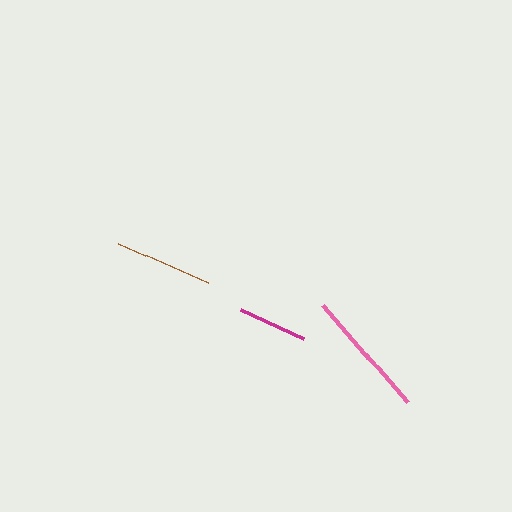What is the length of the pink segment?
The pink segment is approximately 129 pixels long.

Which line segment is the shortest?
The magenta line is the shortest at approximately 69 pixels.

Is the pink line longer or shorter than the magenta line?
The pink line is longer than the magenta line.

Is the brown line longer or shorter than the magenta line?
The brown line is longer than the magenta line.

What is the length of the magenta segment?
The magenta segment is approximately 69 pixels long.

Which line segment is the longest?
The pink line is the longest at approximately 129 pixels.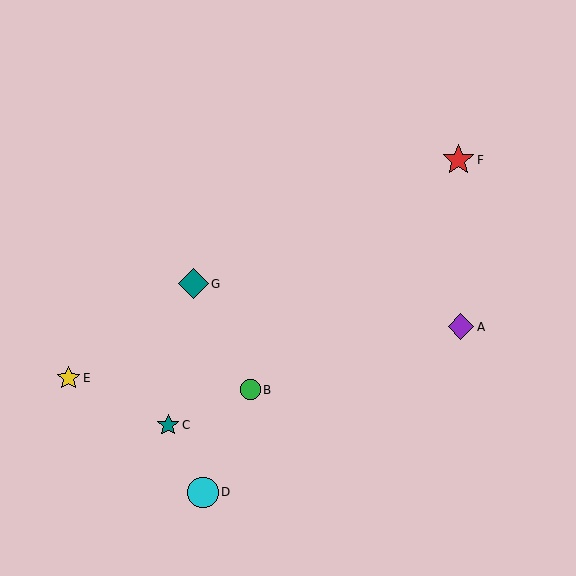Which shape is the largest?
The red star (labeled F) is the largest.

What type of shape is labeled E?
Shape E is a yellow star.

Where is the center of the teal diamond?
The center of the teal diamond is at (193, 284).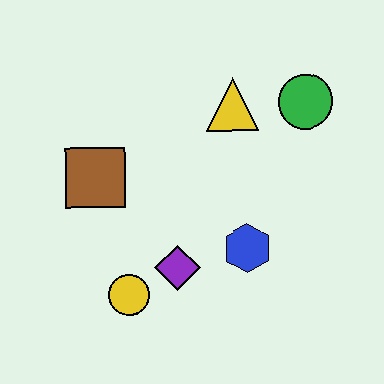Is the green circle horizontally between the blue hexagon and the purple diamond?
No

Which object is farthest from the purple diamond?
The green circle is farthest from the purple diamond.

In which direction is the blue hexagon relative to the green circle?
The blue hexagon is below the green circle.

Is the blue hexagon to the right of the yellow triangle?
Yes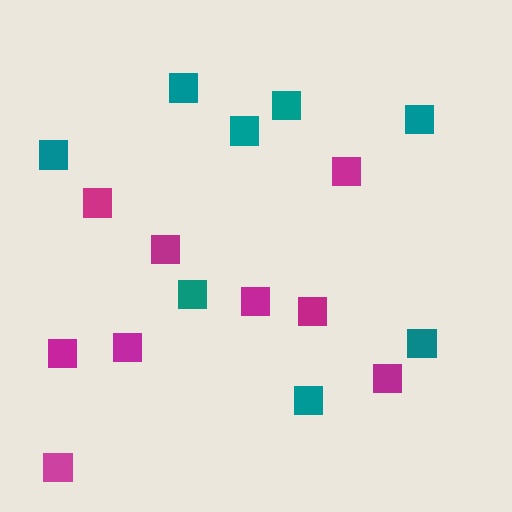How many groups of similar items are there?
There are 2 groups: one group of teal squares (8) and one group of magenta squares (9).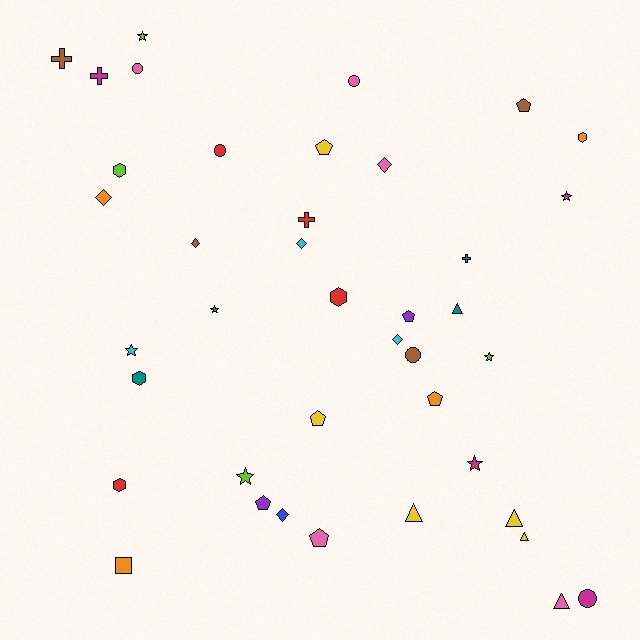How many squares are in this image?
There is 1 square.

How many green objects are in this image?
There are no green objects.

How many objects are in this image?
There are 40 objects.